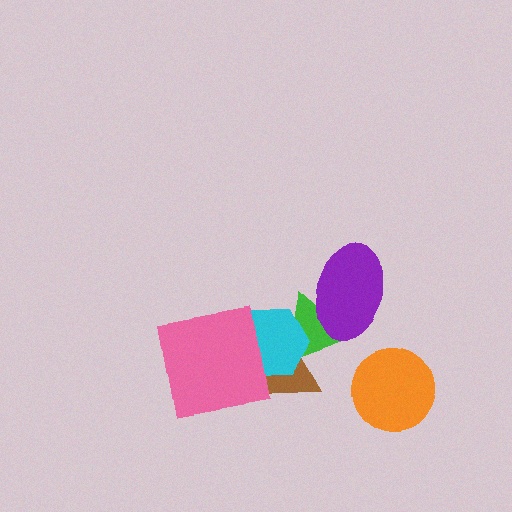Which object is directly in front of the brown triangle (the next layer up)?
The cyan hexagon is directly in front of the brown triangle.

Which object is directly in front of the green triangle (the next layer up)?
The brown triangle is directly in front of the green triangle.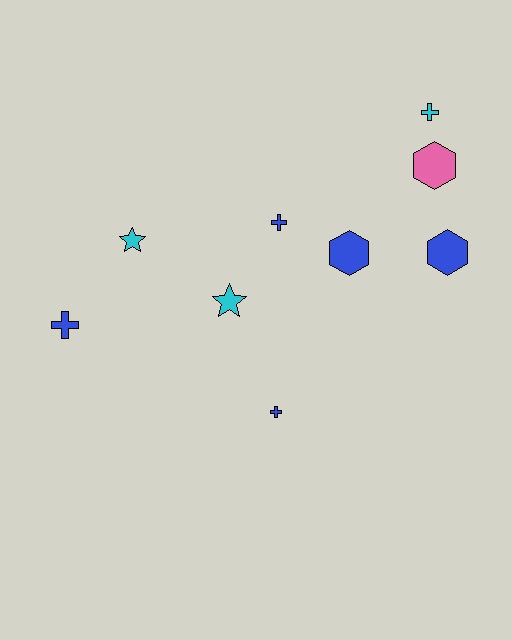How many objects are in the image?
There are 9 objects.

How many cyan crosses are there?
There is 1 cyan cross.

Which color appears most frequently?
Blue, with 5 objects.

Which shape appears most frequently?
Cross, with 4 objects.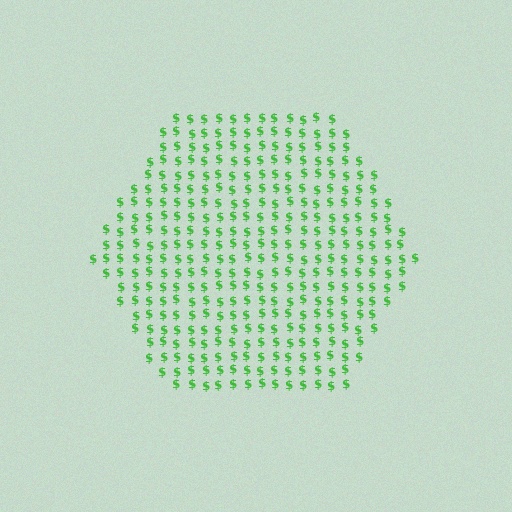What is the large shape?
The large shape is a hexagon.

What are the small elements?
The small elements are dollar signs.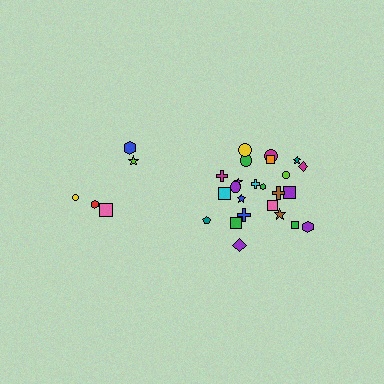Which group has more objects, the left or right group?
The right group.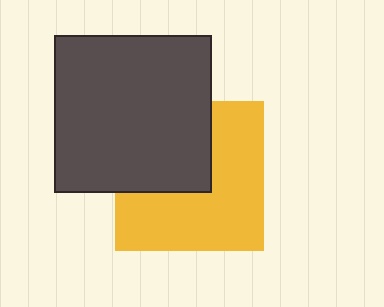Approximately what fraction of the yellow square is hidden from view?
Roughly 40% of the yellow square is hidden behind the dark gray square.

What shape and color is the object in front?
The object in front is a dark gray square.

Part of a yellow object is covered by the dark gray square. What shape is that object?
It is a square.